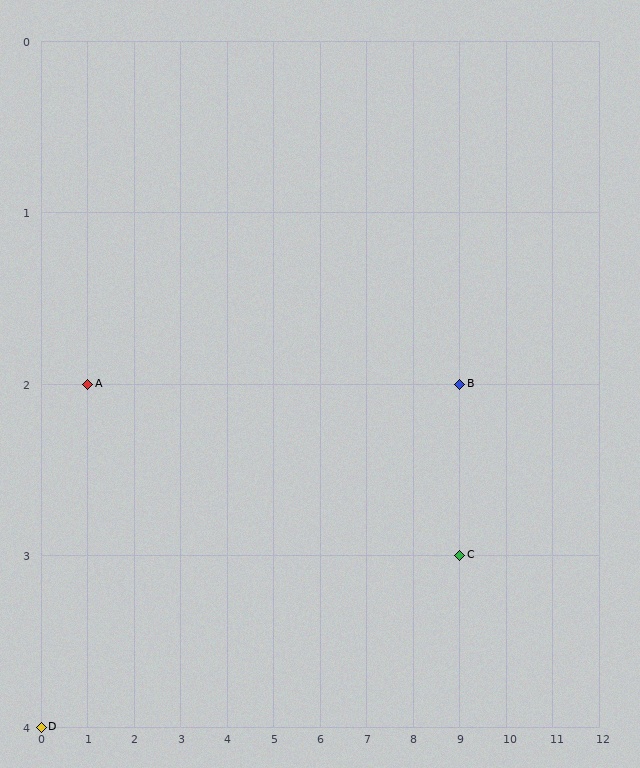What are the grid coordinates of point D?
Point D is at grid coordinates (0, 4).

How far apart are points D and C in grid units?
Points D and C are 9 columns and 1 row apart (about 9.1 grid units diagonally).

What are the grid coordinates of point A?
Point A is at grid coordinates (1, 2).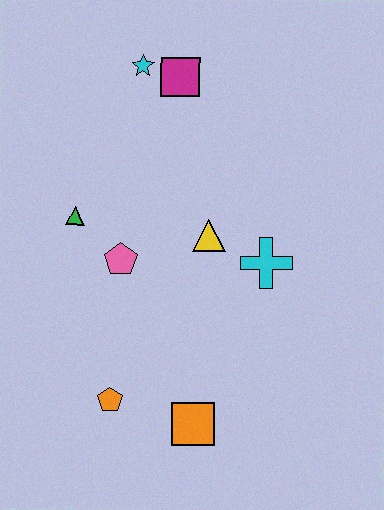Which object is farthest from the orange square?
The cyan star is farthest from the orange square.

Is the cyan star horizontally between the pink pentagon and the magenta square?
Yes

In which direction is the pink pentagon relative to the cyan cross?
The pink pentagon is to the left of the cyan cross.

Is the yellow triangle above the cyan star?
No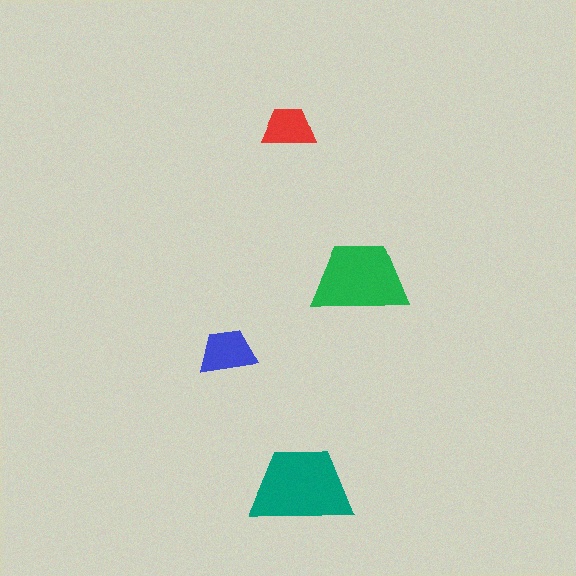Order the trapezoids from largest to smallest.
the teal one, the green one, the blue one, the red one.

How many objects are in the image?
There are 4 objects in the image.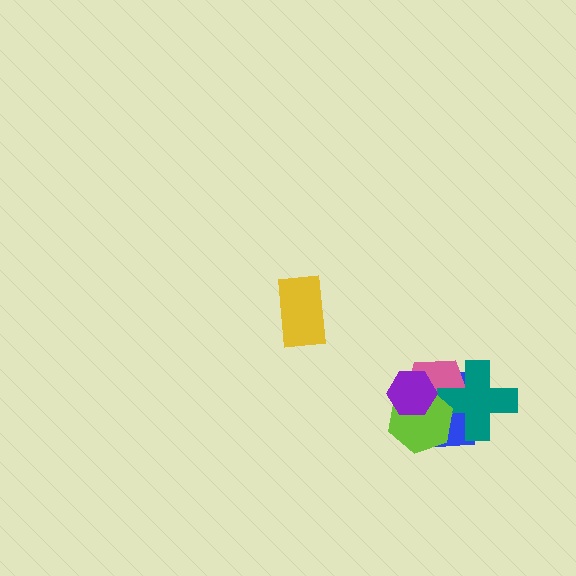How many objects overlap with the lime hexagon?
4 objects overlap with the lime hexagon.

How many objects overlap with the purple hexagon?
3 objects overlap with the purple hexagon.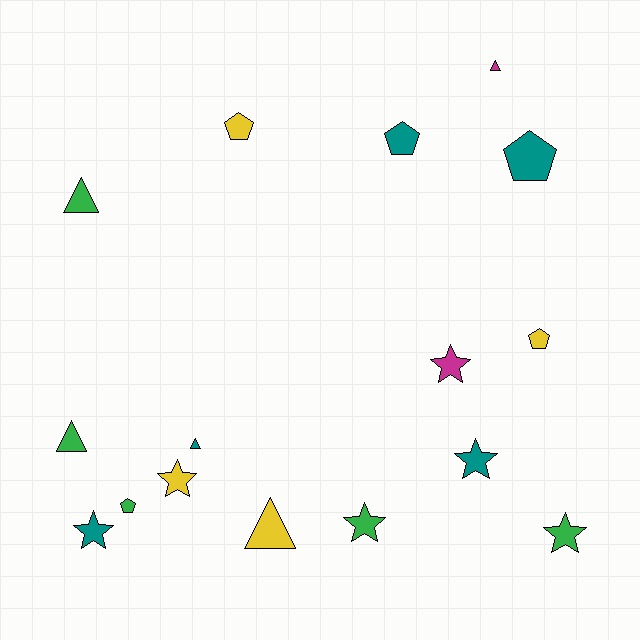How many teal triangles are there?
There is 1 teal triangle.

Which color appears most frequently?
Teal, with 5 objects.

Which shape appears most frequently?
Star, with 6 objects.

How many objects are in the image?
There are 16 objects.